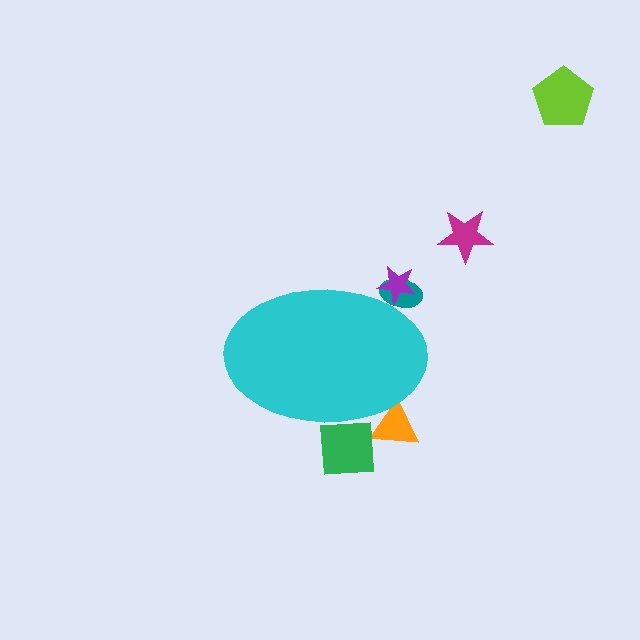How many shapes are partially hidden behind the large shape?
4 shapes are partially hidden.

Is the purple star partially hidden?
Yes, the purple star is partially hidden behind the cyan ellipse.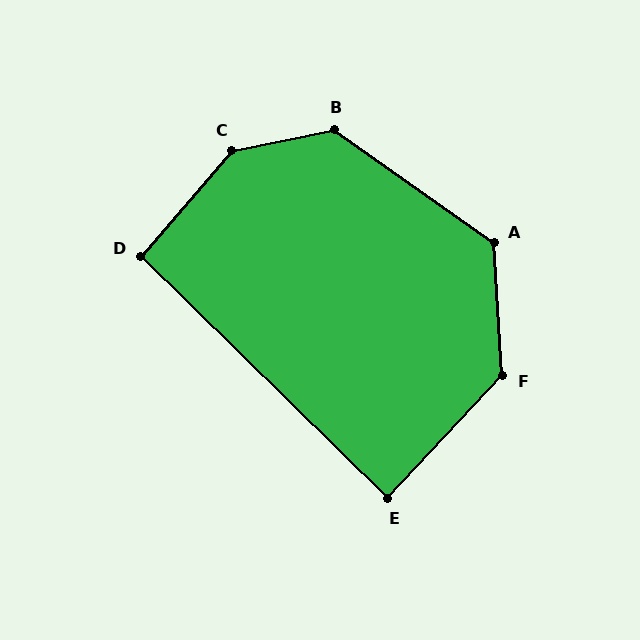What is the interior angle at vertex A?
Approximately 129 degrees (obtuse).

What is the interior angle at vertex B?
Approximately 133 degrees (obtuse).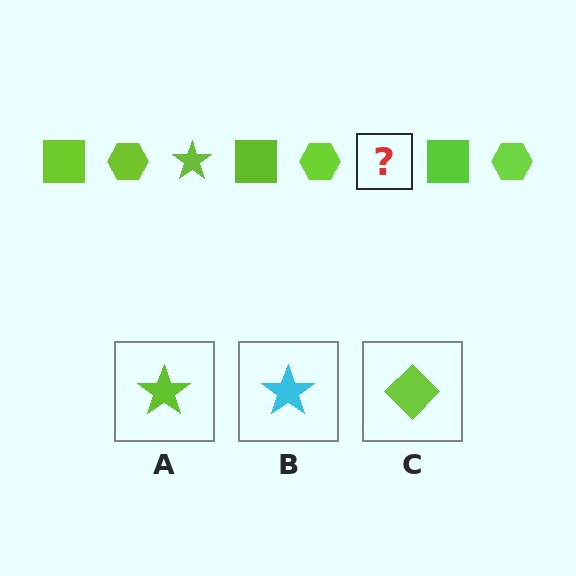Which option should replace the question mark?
Option A.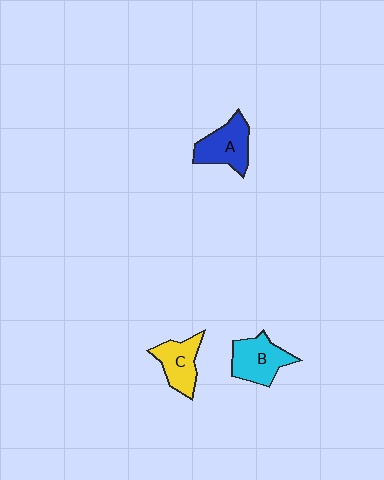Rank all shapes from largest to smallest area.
From largest to smallest: B (cyan), A (blue), C (yellow).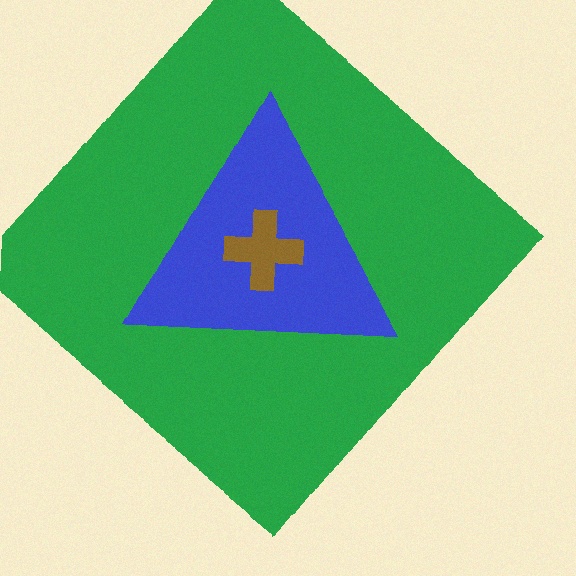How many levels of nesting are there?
3.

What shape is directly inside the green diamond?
The blue triangle.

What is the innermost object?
The brown cross.